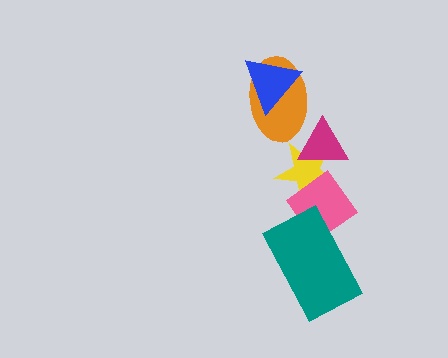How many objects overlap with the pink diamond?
2 objects overlap with the pink diamond.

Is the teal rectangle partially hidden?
No, no other shape covers it.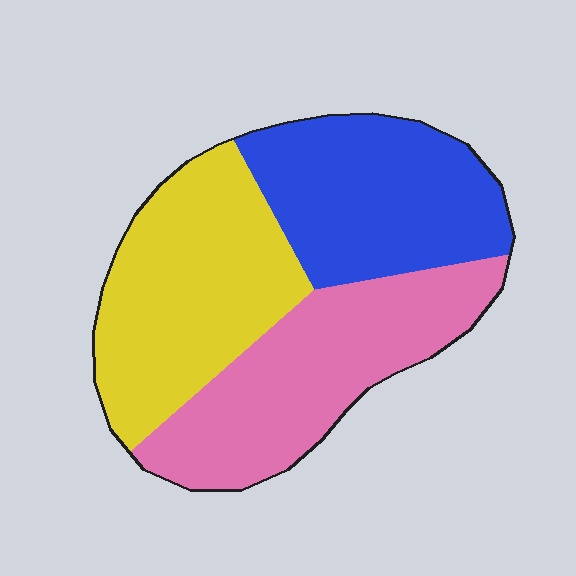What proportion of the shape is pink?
Pink takes up about one third (1/3) of the shape.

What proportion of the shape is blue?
Blue takes up about one third (1/3) of the shape.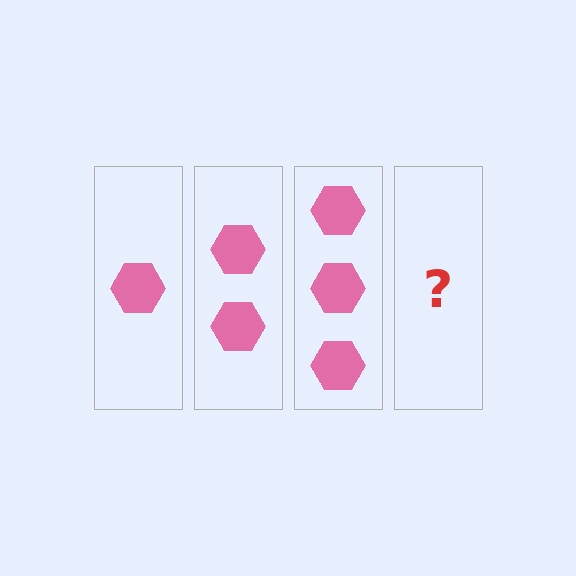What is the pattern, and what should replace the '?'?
The pattern is that each step adds one more hexagon. The '?' should be 4 hexagons.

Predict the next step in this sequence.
The next step is 4 hexagons.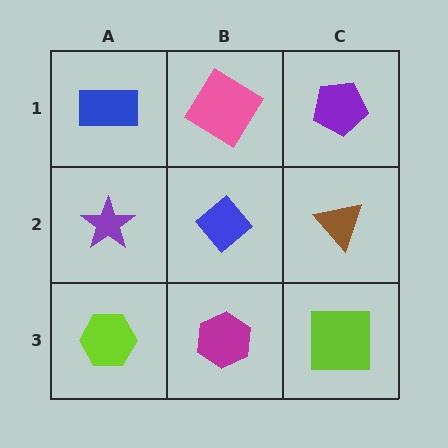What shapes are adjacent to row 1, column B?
A blue diamond (row 2, column B), a blue rectangle (row 1, column A), a purple pentagon (row 1, column C).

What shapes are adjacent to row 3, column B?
A blue diamond (row 2, column B), a lime hexagon (row 3, column A), a lime square (row 3, column C).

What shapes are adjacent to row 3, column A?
A purple star (row 2, column A), a magenta hexagon (row 3, column B).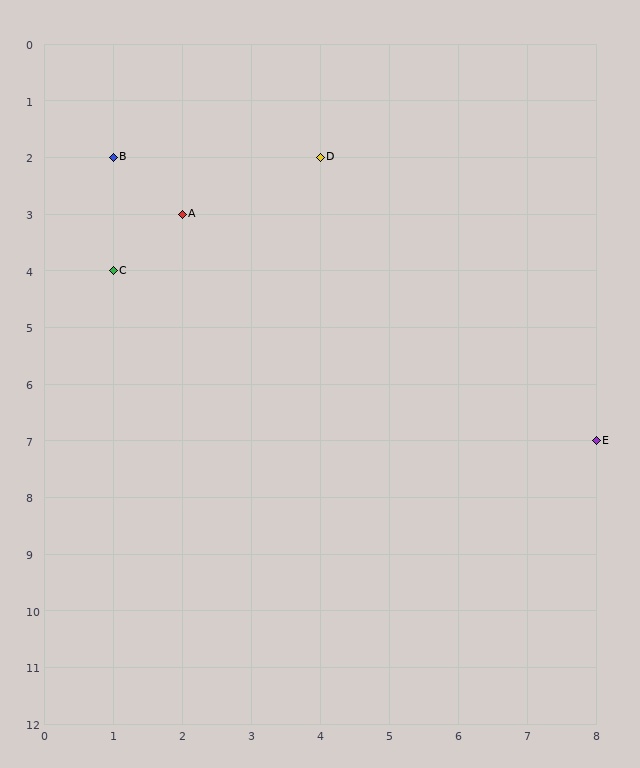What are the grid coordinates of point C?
Point C is at grid coordinates (1, 4).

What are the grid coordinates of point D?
Point D is at grid coordinates (4, 2).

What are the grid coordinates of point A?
Point A is at grid coordinates (2, 3).